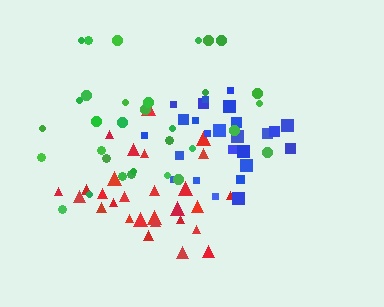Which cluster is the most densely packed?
Red.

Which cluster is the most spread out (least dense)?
Green.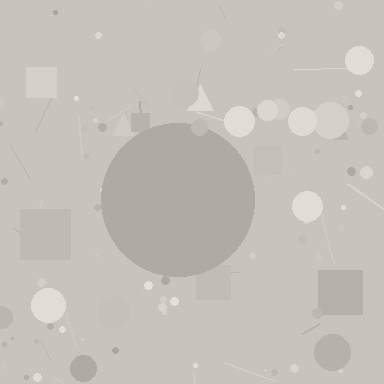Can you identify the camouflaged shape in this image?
The camouflaged shape is a circle.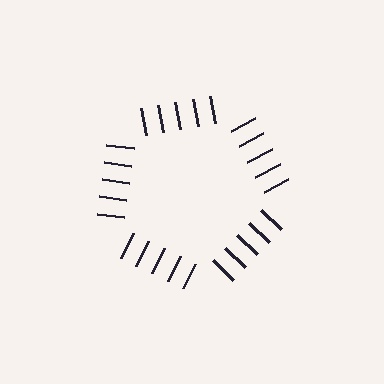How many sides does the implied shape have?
5 sides — the line-ends trace a pentagon.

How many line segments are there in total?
25 — 5 along each of the 5 edges.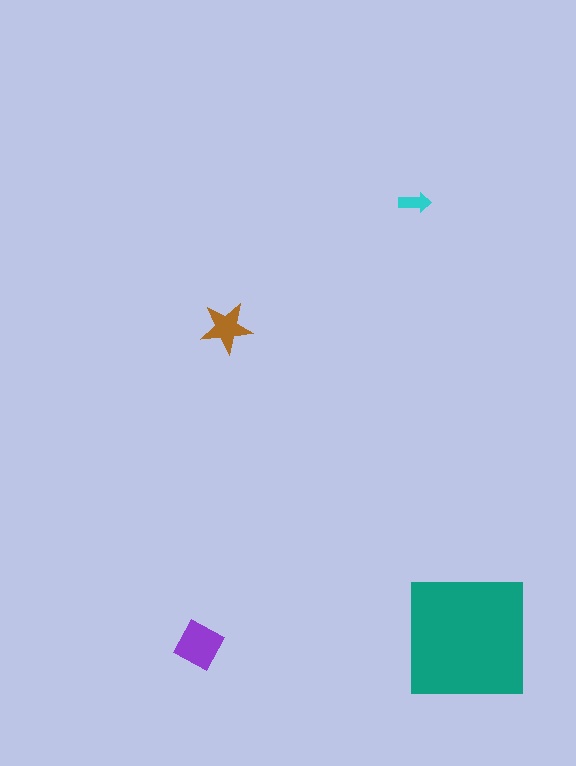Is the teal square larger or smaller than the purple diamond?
Larger.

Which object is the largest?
The teal square.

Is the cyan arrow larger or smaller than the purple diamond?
Smaller.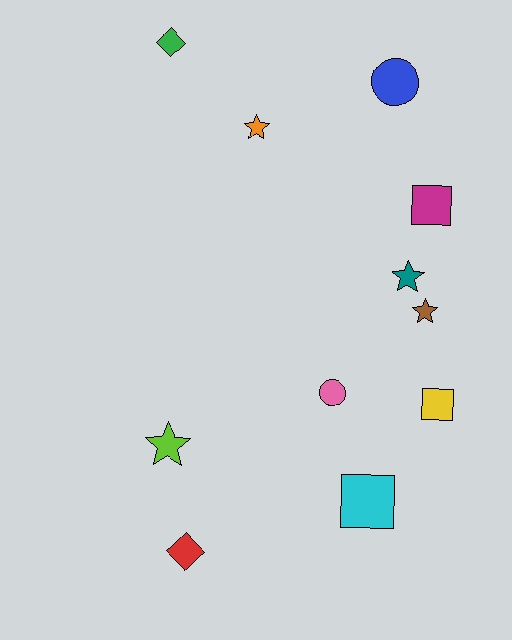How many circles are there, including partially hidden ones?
There are 2 circles.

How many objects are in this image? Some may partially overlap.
There are 11 objects.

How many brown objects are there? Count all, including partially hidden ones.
There is 1 brown object.